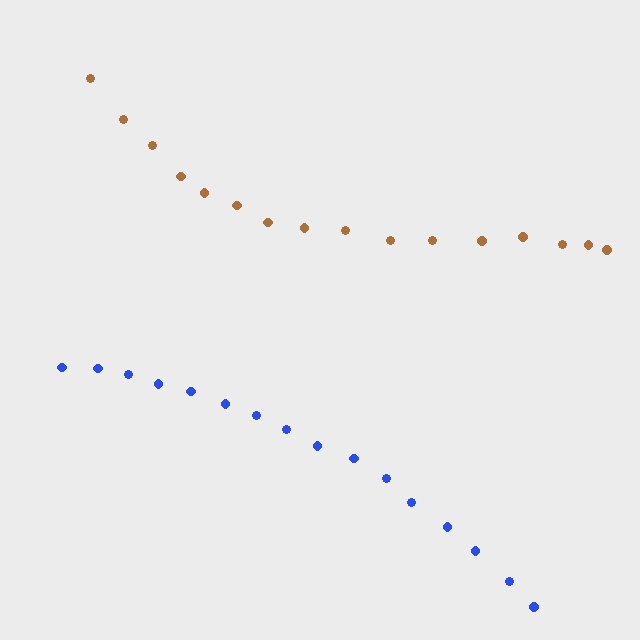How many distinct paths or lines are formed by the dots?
There are 2 distinct paths.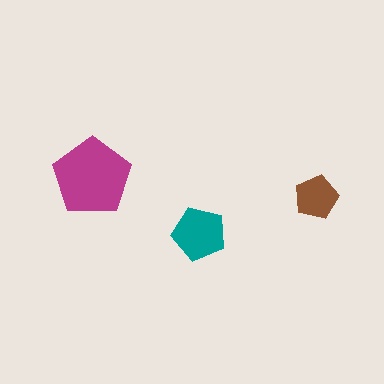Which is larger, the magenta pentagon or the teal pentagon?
The magenta one.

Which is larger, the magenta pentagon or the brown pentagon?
The magenta one.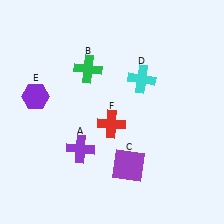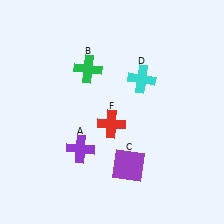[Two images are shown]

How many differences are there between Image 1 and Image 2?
There is 1 difference between the two images.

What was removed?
The purple hexagon (E) was removed in Image 2.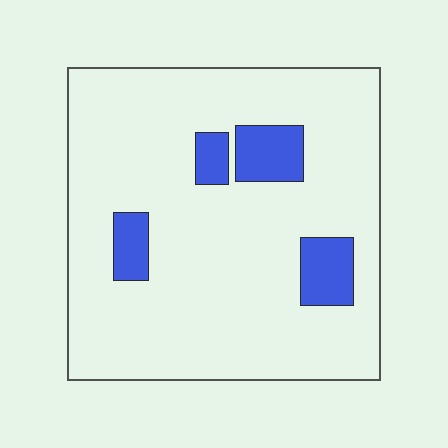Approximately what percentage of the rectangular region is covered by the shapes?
Approximately 10%.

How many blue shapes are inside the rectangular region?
4.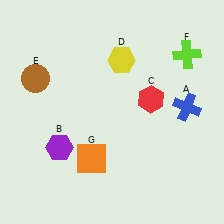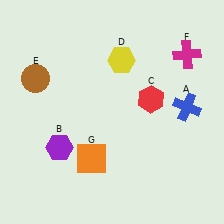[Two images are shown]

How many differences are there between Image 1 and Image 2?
There is 1 difference between the two images.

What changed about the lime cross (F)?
In Image 1, F is lime. In Image 2, it changed to magenta.